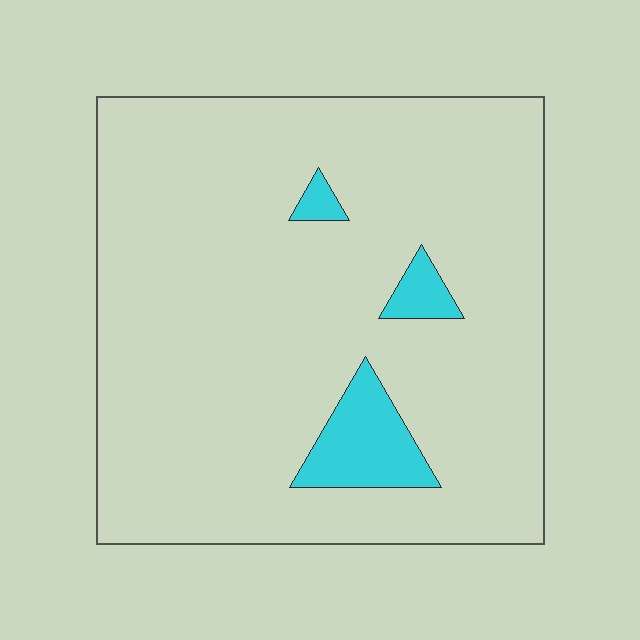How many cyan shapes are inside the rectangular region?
3.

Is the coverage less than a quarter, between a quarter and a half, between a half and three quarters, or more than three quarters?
Less than a quarter.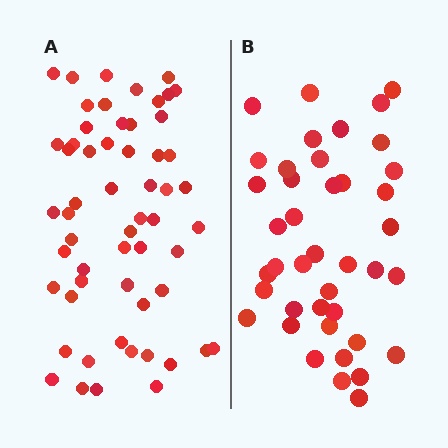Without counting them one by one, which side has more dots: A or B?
Region A (the left region) has more dots.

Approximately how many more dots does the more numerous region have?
Region A has approximately 15 more dots than region B.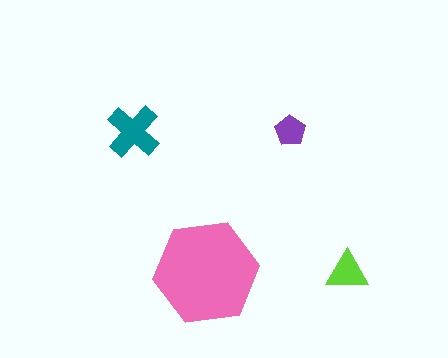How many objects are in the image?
There are 4 objects in the image.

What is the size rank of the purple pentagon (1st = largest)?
4th.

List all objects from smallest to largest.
The purple pentagon, the lime triangle, the teal cross, the pink hexagon.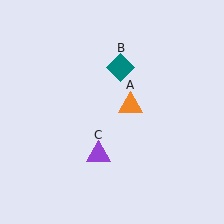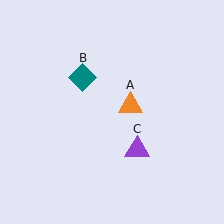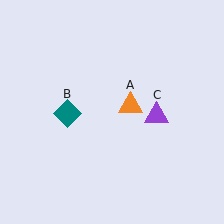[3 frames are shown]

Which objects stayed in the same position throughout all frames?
Orange triangle (object A) remained stationary.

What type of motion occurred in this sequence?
The teal diamond (object B), purple triangle (object C) rotated counterclockwise around the center of the scene.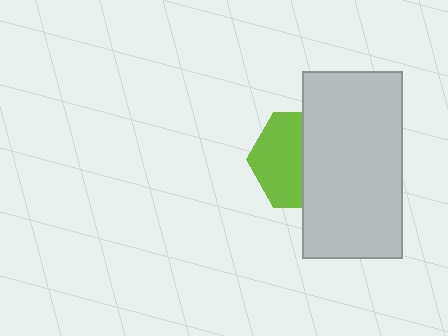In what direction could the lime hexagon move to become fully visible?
The lime hexagon could move left. That would shift it out from behind the light gray rectangle entirely.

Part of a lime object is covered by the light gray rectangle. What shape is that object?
It is a hexagon.